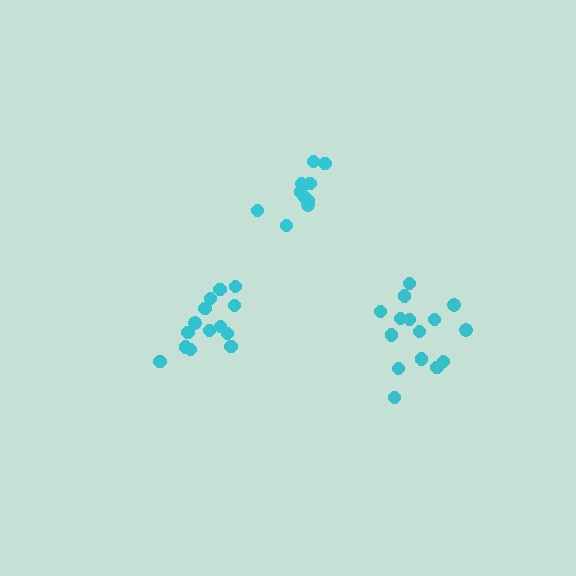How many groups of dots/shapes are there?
There are 3 groups.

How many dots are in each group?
Group 1: 15 dots, Group 2: 11 dots, Group 3: 15 dots (41 total).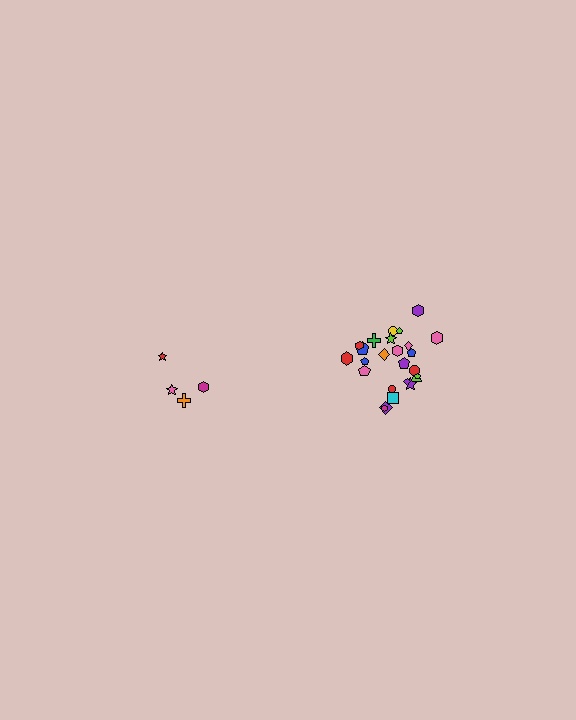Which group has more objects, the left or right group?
The right group.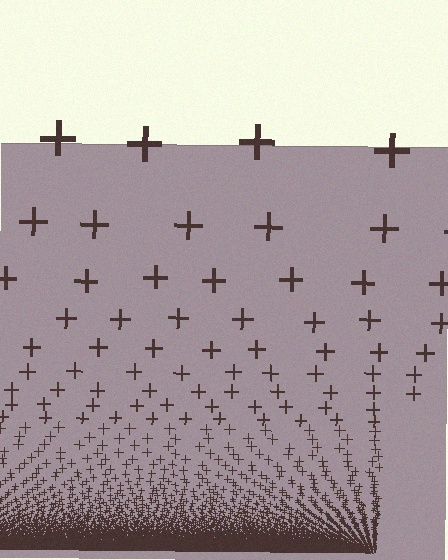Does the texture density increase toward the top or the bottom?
Density increases toward the bottom.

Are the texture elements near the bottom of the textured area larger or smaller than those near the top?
Smaller. The gradient is inverted — elements near the bottom are smaller and denser.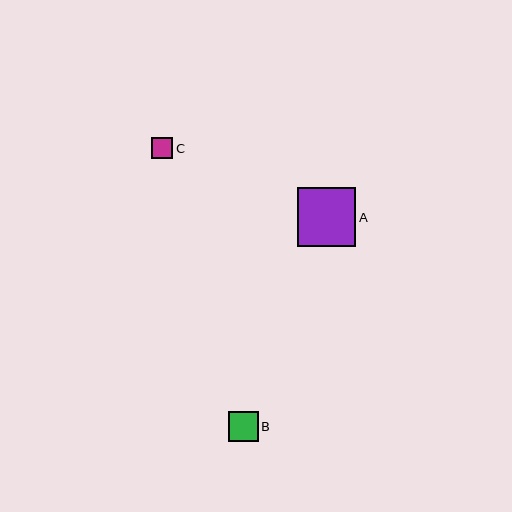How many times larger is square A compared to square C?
Square A is approximately 2.8 times the size of square C.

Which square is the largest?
Square A is the largest with a size of approximately 59 pixels.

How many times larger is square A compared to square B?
Square A is approximately 1.9 times the size of square B.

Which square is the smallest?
Square C is the smallest with a size of approximately 21 pixels.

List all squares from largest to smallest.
From largest to smallest: A, B, C.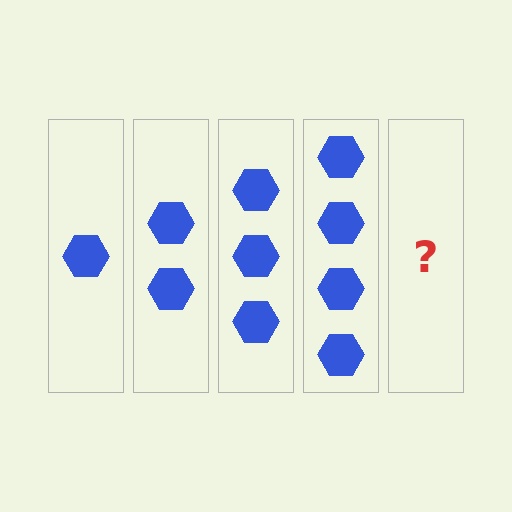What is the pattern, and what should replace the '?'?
The pattern is that each step adds one more hexagon. The '?' should be 5 hexagons.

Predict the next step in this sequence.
The next step is 5 hexagons.